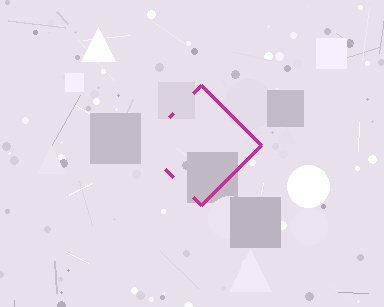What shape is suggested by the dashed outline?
The dashed outline suggests a diamond.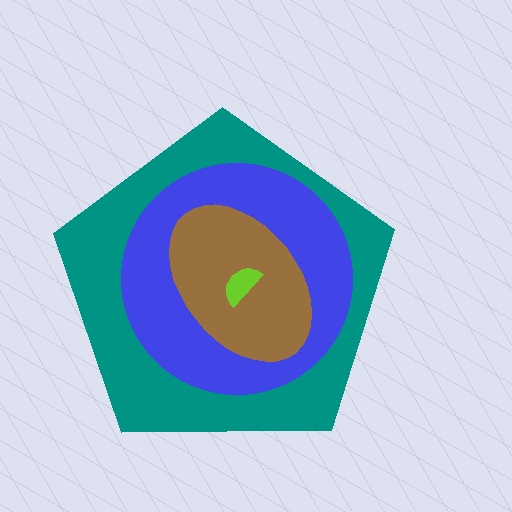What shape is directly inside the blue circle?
The brown ellipse.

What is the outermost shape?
The teal pentagon.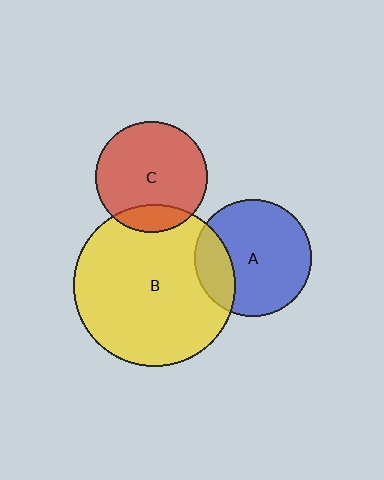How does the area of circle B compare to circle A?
Approximately 1.9 times.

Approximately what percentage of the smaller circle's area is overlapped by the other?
Approximately 20%.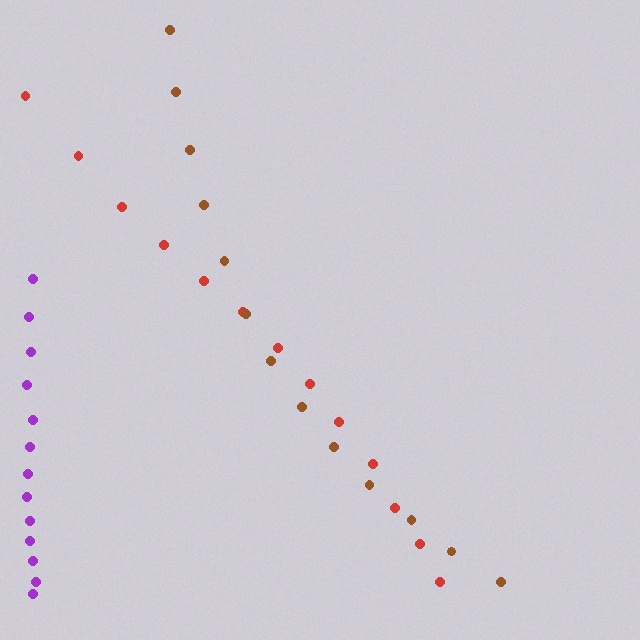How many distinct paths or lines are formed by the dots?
There are 3 distinct paths.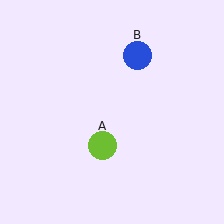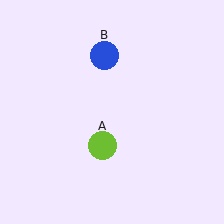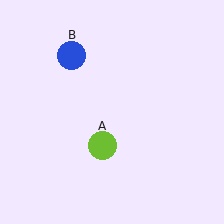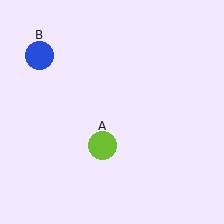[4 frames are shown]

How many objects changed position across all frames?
1 object changed position: blue circle (object B).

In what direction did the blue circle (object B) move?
The blue circle (object B) moved left.